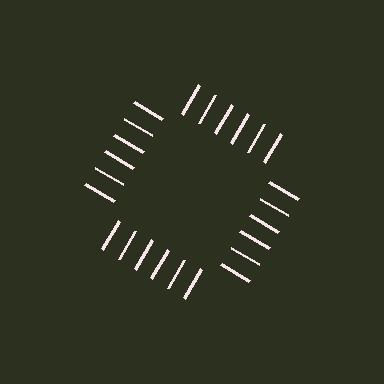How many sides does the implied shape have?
4 sides — the line-ends trace a square.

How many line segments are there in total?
24 — 6 along each of the 4 edges.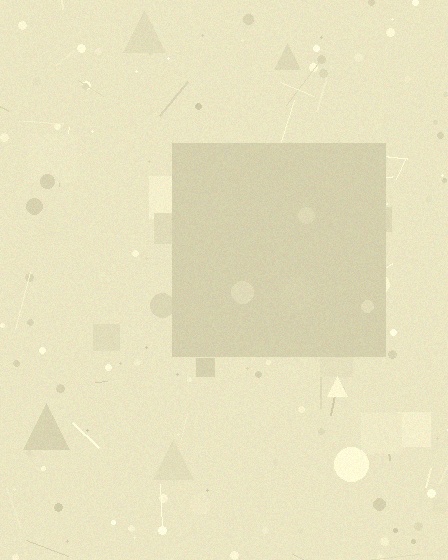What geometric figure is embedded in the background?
A square is embedded in the background.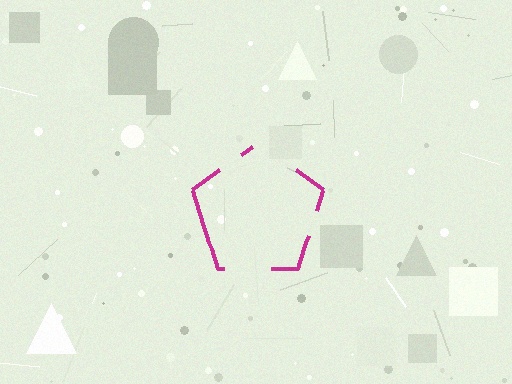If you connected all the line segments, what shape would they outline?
They would outline a pentagon.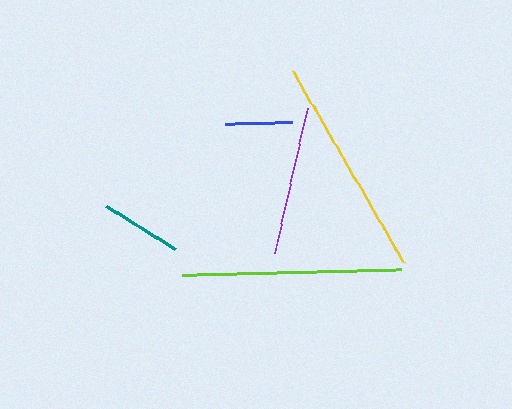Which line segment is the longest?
The yellow line is the longest at approximately 220 pixels.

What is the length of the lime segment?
The lime segment is approximately 219 pixels long.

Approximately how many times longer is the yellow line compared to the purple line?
The yellow line is approximately 1.5 times the length of the purple line.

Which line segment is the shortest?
The blue line is the shortest at approximately 67 pixels.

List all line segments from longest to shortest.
From longest to shortest: yellow, lime, purple, teal, blue.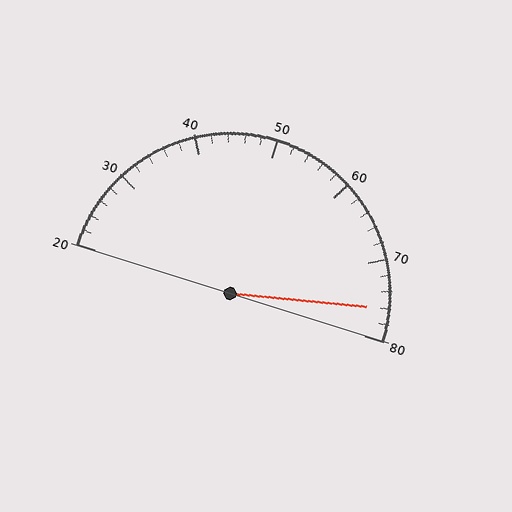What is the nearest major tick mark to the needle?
The nearest major tick mark is 80.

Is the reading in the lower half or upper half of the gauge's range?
The reading is in the upper half of the range (20 to 80).